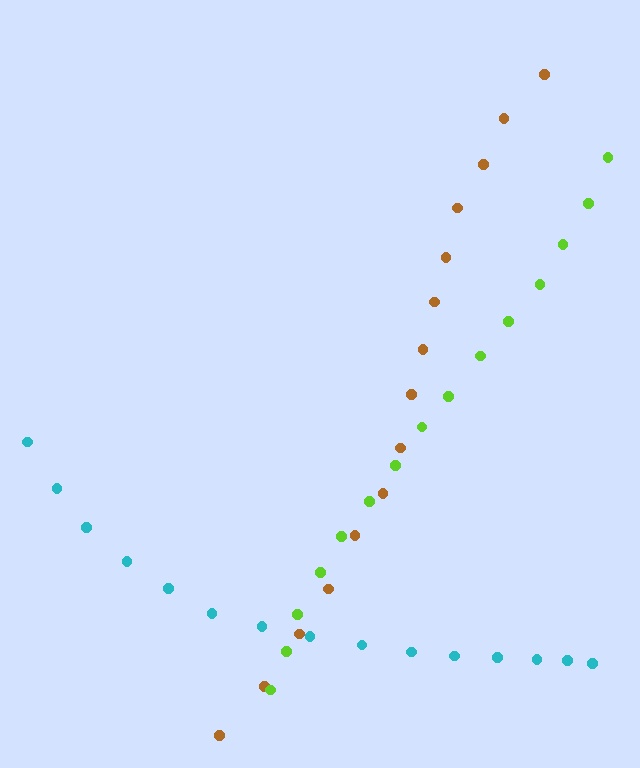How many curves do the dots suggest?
There are 3 distinct paths.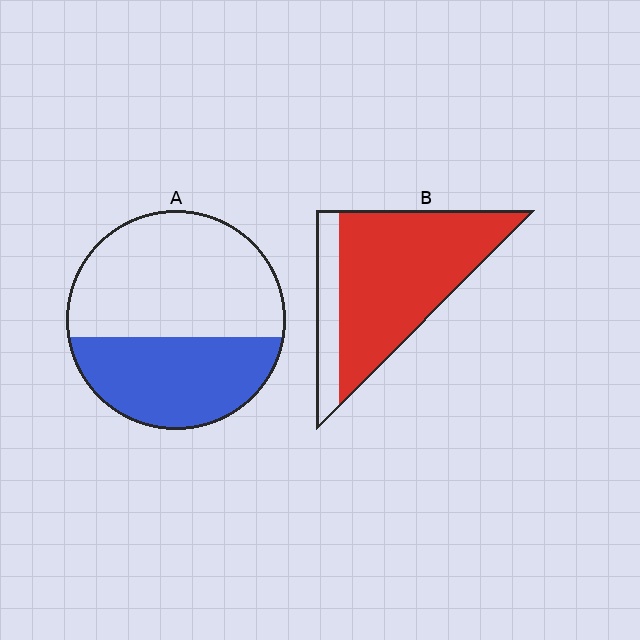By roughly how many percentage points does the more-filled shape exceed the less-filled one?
By roughly 40 percentage points (B over A).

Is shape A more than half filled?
No.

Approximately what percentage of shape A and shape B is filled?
A is approximately 40% and B is approximately 80%.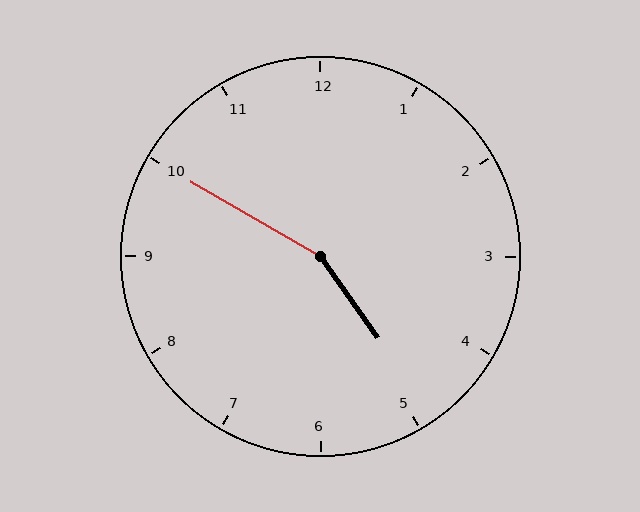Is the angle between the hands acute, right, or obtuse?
It is obtuse.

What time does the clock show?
4:50.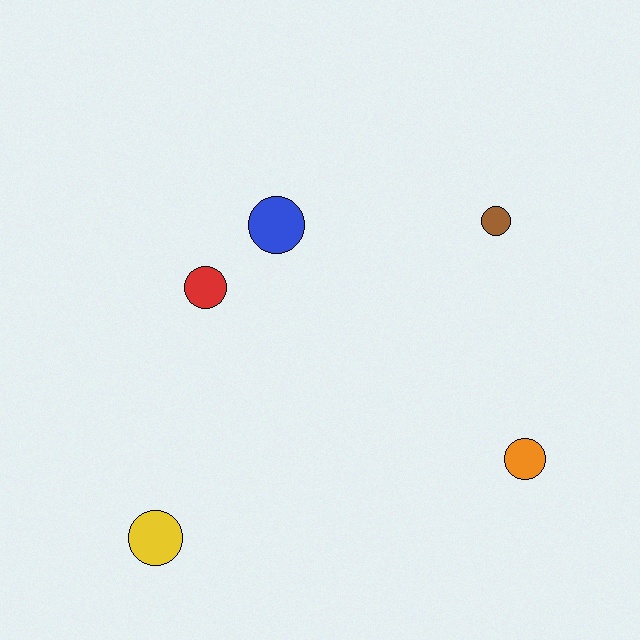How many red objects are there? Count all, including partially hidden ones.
There is 1 red object.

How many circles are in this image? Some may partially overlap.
There are 5 circles.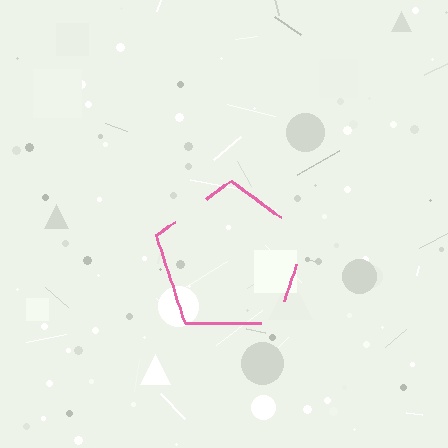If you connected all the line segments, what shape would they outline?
They would outline a pentagon.